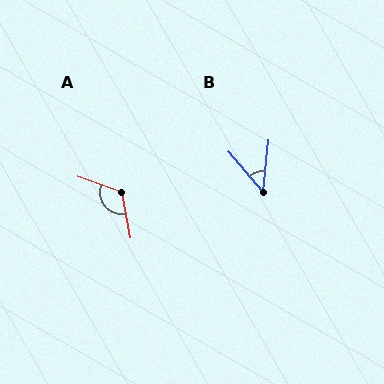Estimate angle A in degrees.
Approximately 121 degrees.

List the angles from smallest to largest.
B (47°), A (121°).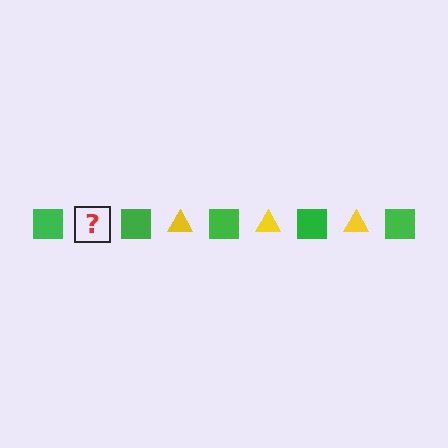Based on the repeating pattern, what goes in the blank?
The blank should be a yellow triangle.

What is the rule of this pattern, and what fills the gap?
The rule is that the pattern alternates between green square and yellow triangle. The gap should be filled with a yellow triangle.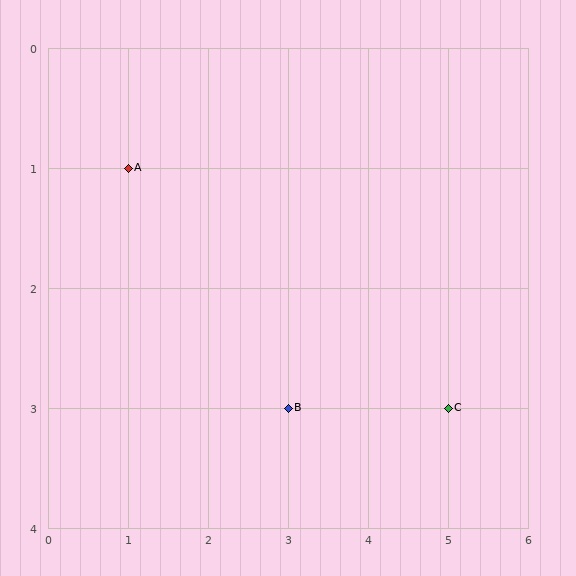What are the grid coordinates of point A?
Point A is at grid coordinates (1, 1).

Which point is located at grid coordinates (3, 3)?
Point B is at (3, 3).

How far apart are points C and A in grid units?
Points C and A are 4 columns and 2 rows apart (about 4.5 grid units diagonally).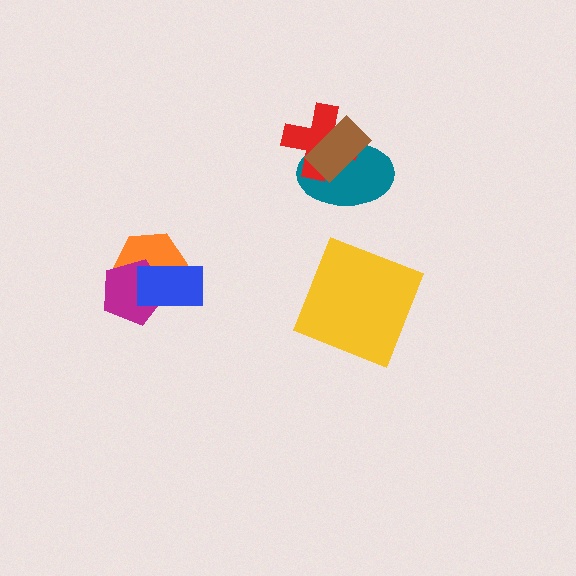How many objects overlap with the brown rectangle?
2 objects overlap with the brown rectangle.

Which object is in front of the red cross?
The brown rectangle is in front of the red cross.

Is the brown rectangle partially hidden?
No, no other shape covers it.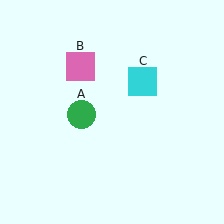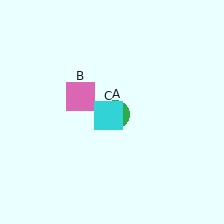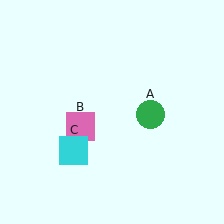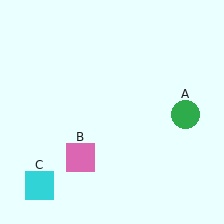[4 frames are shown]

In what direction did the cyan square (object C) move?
The cyan square (object C) moved down and to the left.